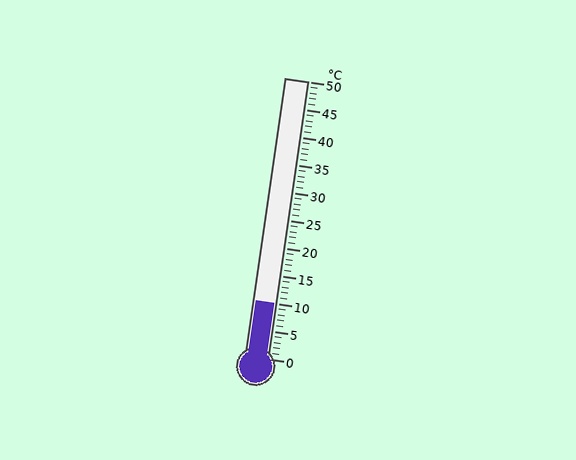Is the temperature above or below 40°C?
The temperature is below 40°C.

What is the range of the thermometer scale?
The thermometer scale ranges from 0°C to 50°C.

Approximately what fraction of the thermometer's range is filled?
The thermometer is filled to approximately 20% of its range.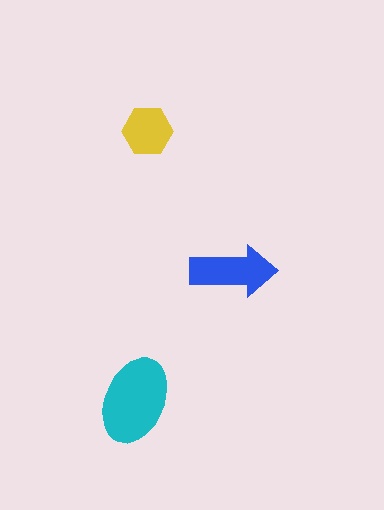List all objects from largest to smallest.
The cyan ellipse, the blue arrow, the yellow hexagon.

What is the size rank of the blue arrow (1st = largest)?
2nd.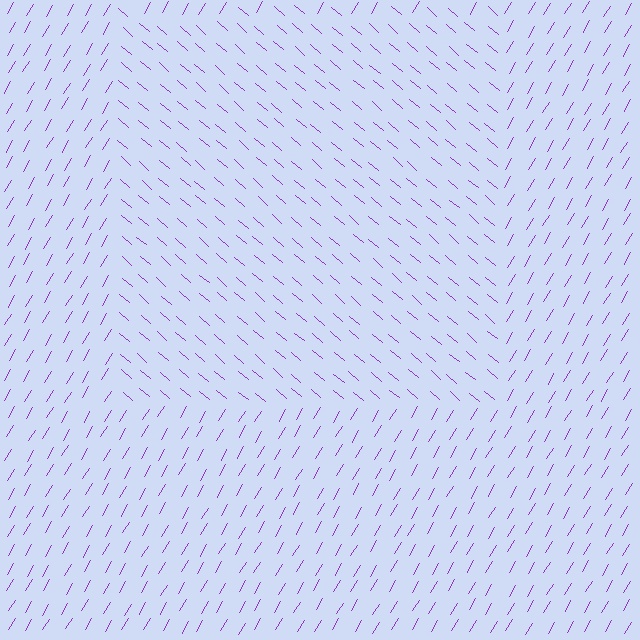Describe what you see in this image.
The image is filled with small purple line segments. A rectangle region in the image has lines oriented differently from the surrounding lines, creating a visible texture boundary.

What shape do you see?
I see a rectangle.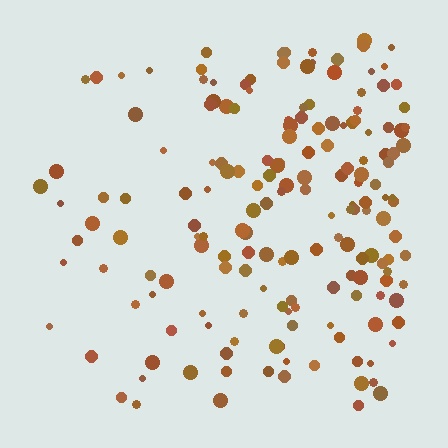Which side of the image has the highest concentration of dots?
The right.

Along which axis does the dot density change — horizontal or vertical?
Horizontal.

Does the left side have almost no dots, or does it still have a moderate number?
Still a moderate number, just noticeably fewer than the right.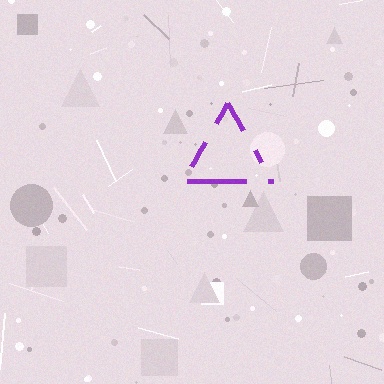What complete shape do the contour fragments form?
The contour fragments form a triangle.